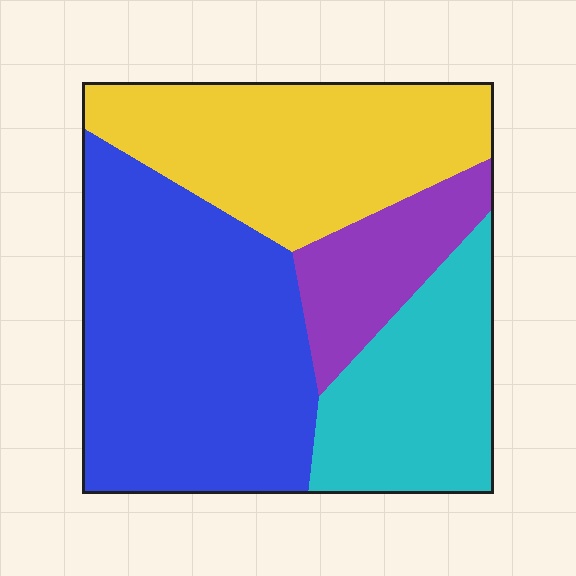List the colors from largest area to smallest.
From largest to smallest: blue, yellow, cyan, purple.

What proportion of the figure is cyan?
Cyan takes up less than a quarter of the figure.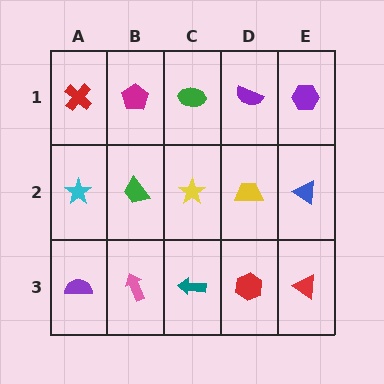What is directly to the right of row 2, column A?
A green trapezoid.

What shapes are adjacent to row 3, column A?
A cyan star (row 2, column A), a pink arrow (row 3, column B).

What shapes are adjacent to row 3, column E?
A blue triangle (row 2, column E), a red hexagon (row 3, column D).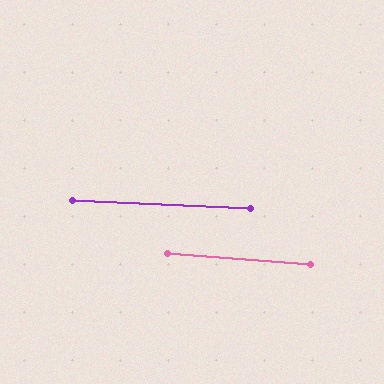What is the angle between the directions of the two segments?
Approximately 2 degrees.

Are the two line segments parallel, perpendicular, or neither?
Parallel — their directions differ by only 1.6°.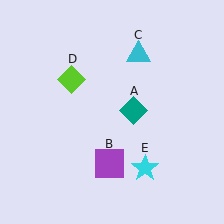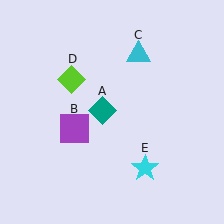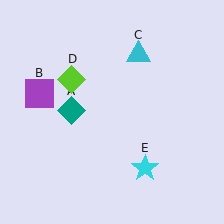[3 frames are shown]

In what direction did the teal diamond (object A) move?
The teal diamond (object A) moved left.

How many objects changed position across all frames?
2 objects changed position: teal diamond (object A), purple square (object B).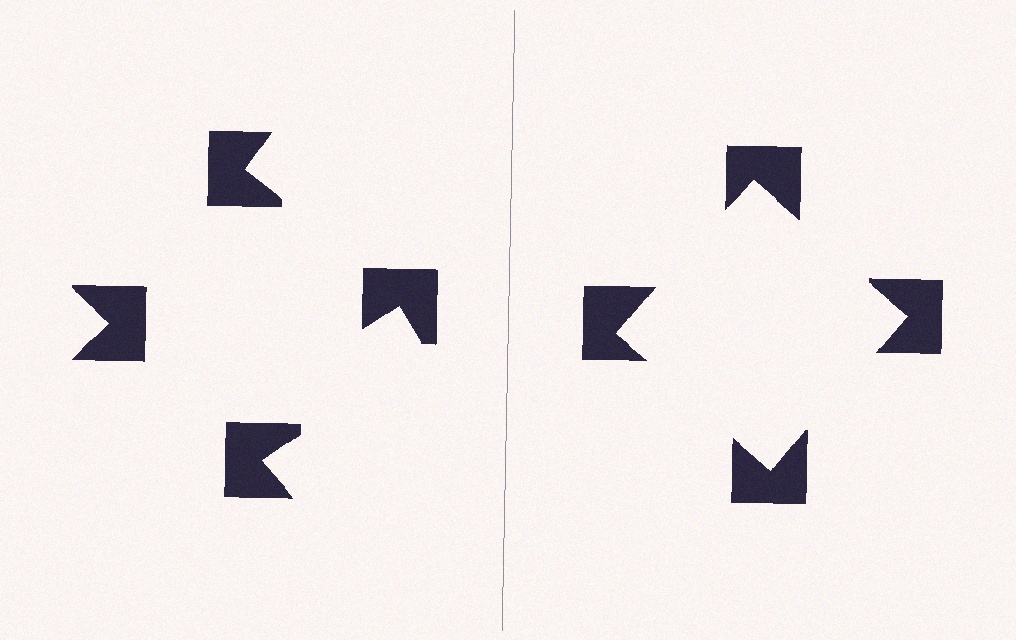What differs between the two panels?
The notched squares are positioned identically on both sides; only the wedge orientations differ. On the right they align to a square; on the left they are misaligned.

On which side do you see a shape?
An illusory square appears on the right side. On the left side the wedge cuts are rotated, so no coherent shape forms.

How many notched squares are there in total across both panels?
8 — 4 on each side.